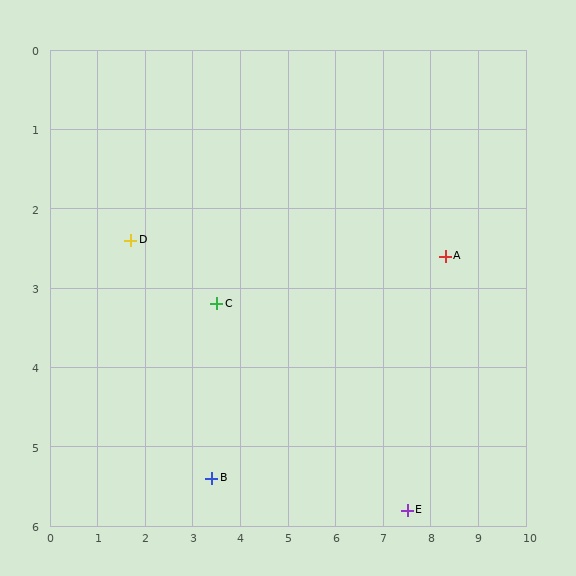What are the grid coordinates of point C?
Point C is at approximately (3.5, 3.2).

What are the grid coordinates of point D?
Point D is at approximately (1.7, 2.4).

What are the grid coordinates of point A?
Point A is at approximately (8.3, 2.6).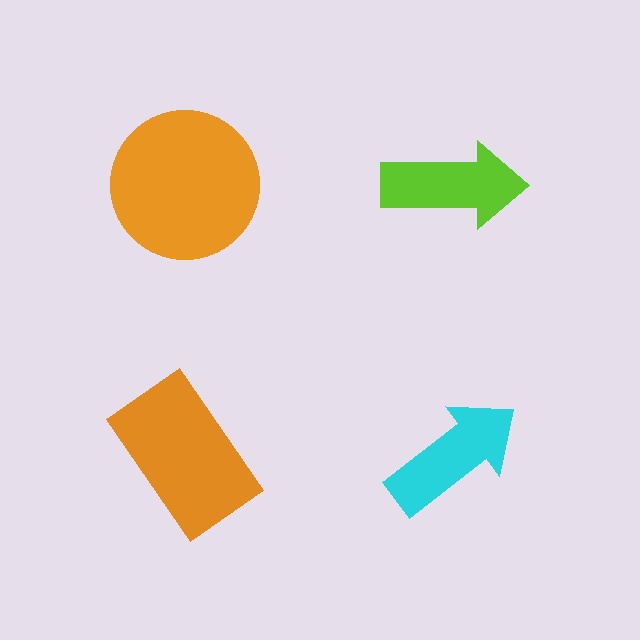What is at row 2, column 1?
An orange rectangle.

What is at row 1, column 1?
An orange circle.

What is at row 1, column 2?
A lime arrow.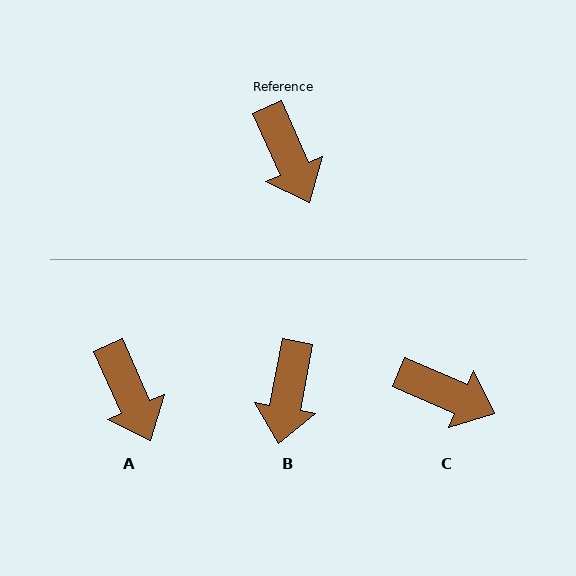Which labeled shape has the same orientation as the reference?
A.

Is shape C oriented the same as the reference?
No, it is off by about 43 degrees.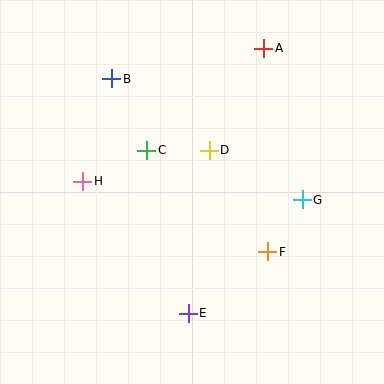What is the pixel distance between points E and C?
The distance between E and C is 168 pixels.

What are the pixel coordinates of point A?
Point A is at (264, 48).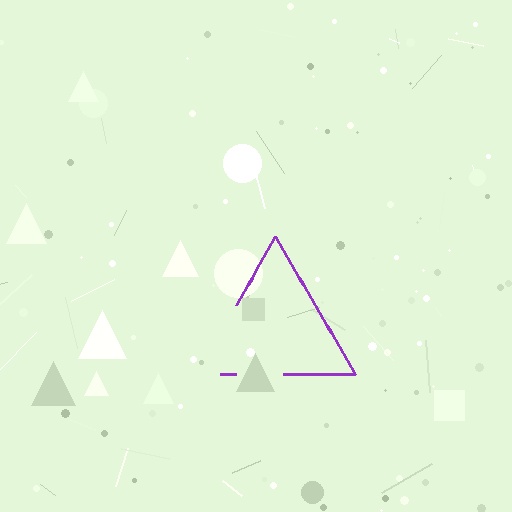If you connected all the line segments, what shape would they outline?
They would outline a triangle.